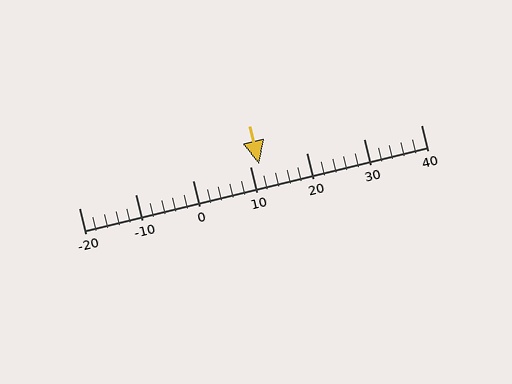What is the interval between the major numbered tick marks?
The major tick marks are spaced 10 units apart.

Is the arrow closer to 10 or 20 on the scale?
The arrow is closer to 10.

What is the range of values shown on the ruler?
The ruler shows values from -20 to 40.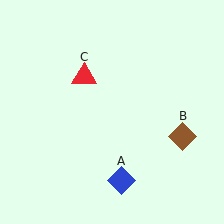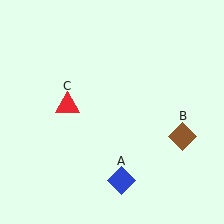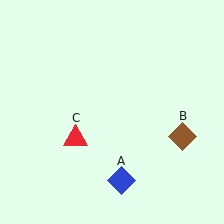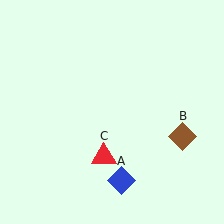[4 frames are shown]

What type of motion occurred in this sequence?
The red triangle (object C) rotated counterclockwise around the center of the scene.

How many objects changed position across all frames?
1 object changed position: red triangle (object C).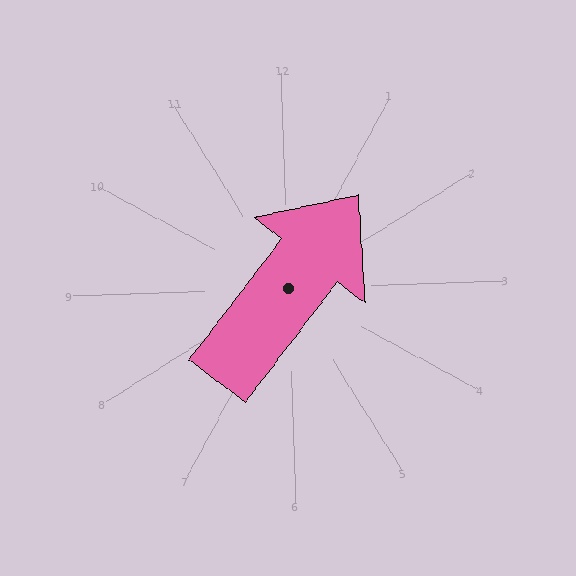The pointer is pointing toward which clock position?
Roughly 1 o'clock.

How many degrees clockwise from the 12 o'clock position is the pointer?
Approximately 39 degrees.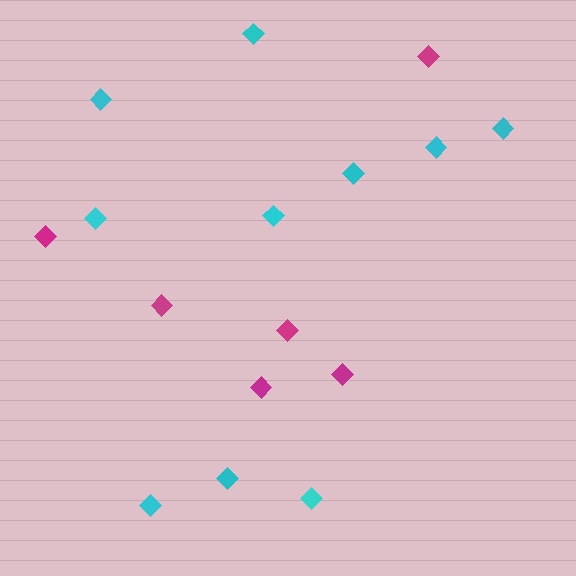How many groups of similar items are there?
There are 2 groups: one group of magenta diamonds (6) and one group of cyan diamonds (10).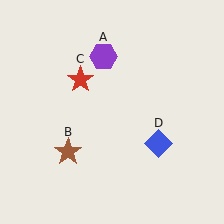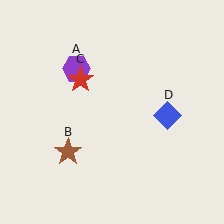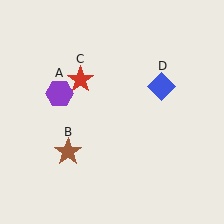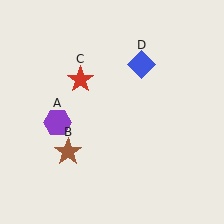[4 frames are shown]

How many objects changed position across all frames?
2 objects changed position: purple hexagon (object A), blue diamond (object D).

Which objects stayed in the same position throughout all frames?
Brown star (object B) and red star (object C) remained stationary.